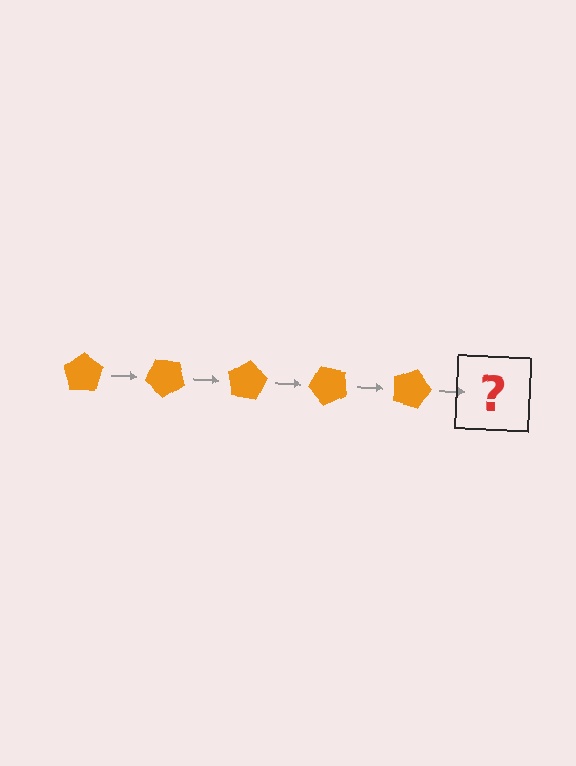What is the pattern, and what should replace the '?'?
The pattern is that the pentagon rotates 40 degrees each step. The '?' should be an orange pentagon rotated 200 degrees.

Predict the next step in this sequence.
The next step is an orange pentagon rotated 200 degrees.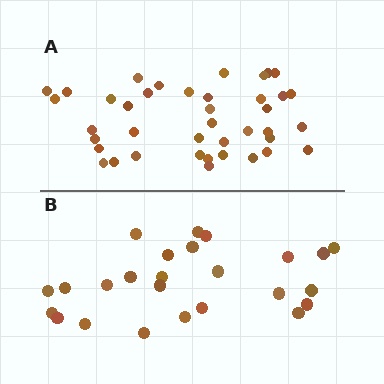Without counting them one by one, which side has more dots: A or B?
Region A (the top region) has more dots.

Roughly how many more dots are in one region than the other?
Region A has approximately 15 more dots than region B.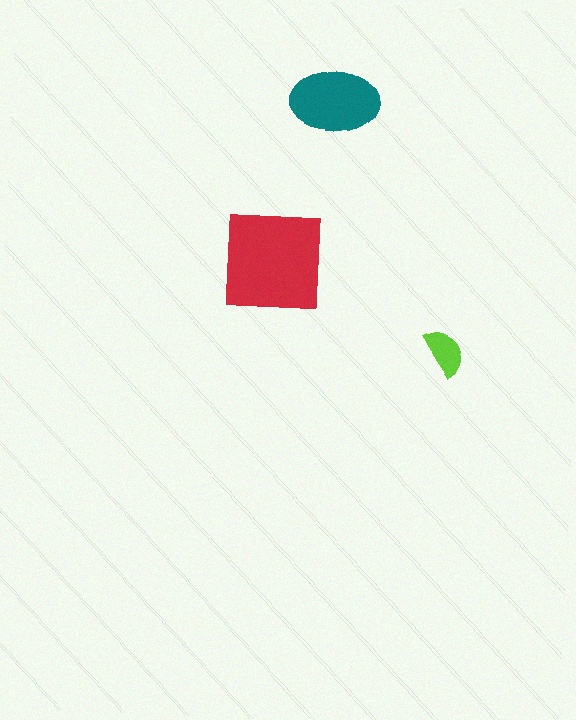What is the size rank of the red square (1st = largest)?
1st.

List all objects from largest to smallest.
The red square, the teal ellipse, the lime semicircle.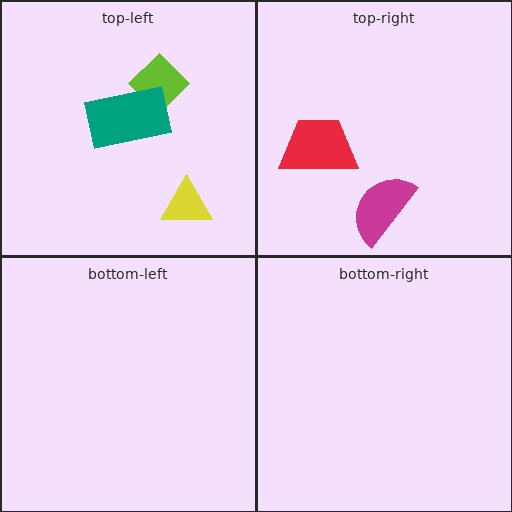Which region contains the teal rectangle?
The top-left region.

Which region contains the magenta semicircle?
The top-right region.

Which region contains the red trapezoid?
The top-right region.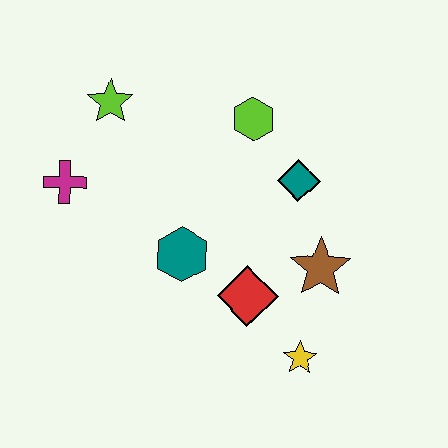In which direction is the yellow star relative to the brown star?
The yellow star is below the brown star.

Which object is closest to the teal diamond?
The lime hexagon is closest to the teal diamond.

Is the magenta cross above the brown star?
Yes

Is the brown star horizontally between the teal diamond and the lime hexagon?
No